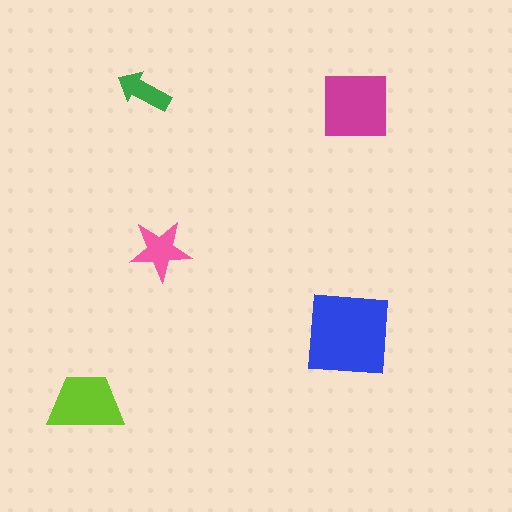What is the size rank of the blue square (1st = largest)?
1st.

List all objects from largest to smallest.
The blue square, the magenta square, the lime trapezoid, the pink star, the green arrow.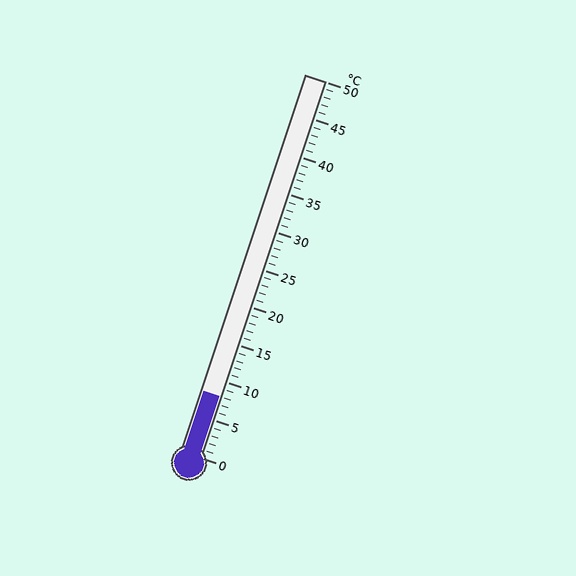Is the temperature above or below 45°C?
The temperature is below 45°C.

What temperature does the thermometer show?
The thermometer shows approximately 8°C.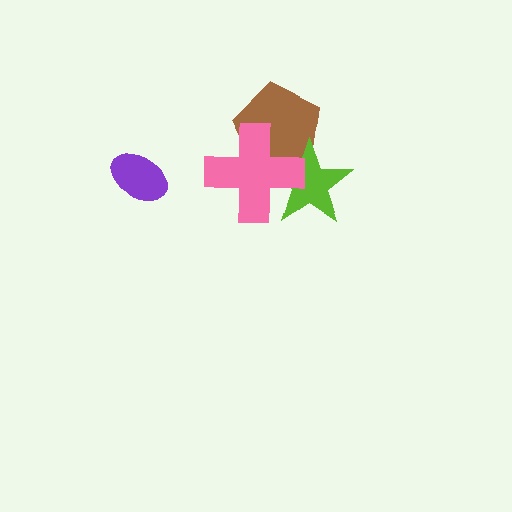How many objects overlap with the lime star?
2 objects overlap with the lime star.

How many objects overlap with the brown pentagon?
2 objects overlap with the brown pentagon.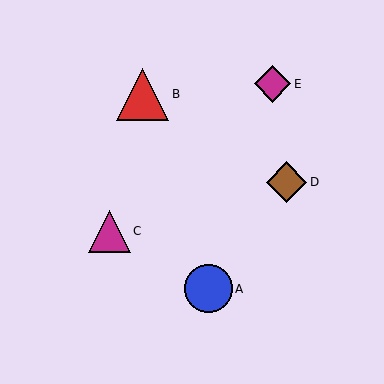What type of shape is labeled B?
Shape B is a red triangle.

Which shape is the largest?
The red triangle (labeled B) is the largest.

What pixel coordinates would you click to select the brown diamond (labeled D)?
Click at (286, 182) to select the brown diamond D.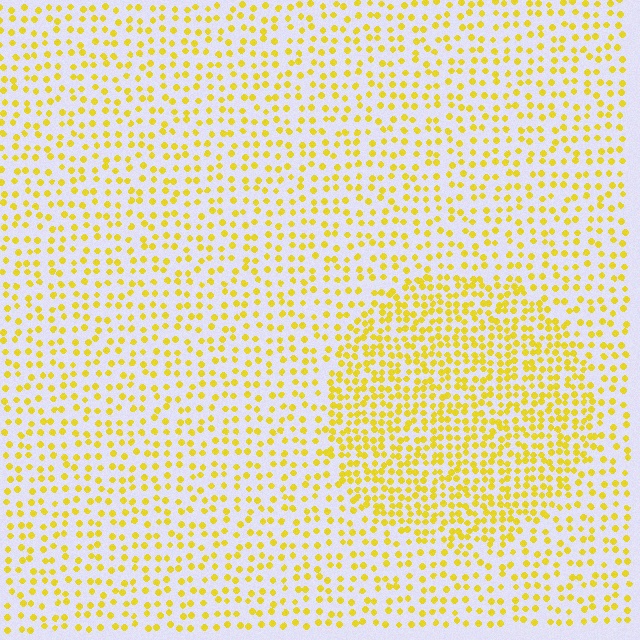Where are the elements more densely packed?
The elements are more densely packed inside the circle boundary.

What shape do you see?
I see a circle.